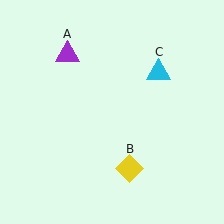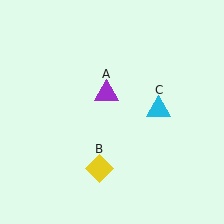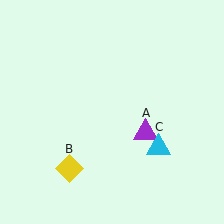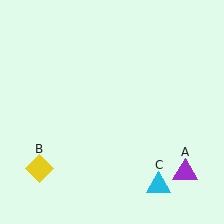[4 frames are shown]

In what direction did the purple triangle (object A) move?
The purple triangle (object A) moved down and to the right.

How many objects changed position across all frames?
3 objects changed position: purple triangle (object A), yellow diamond (object B), cyan triangle (object C).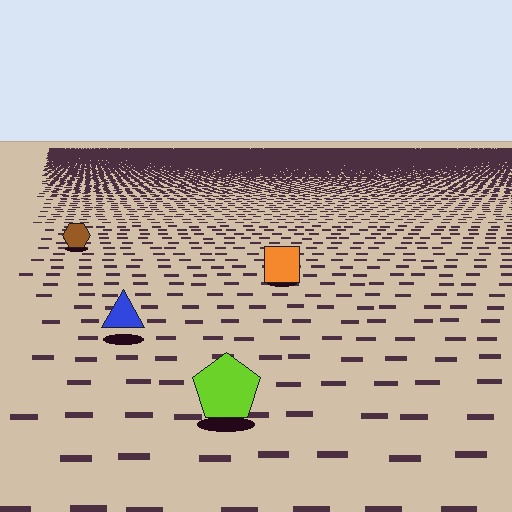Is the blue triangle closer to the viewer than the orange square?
Yes. The blue triangle is closer — you can tell from the texture gradient: the ground texture is coarser near it.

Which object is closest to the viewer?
The lime pentagon is closest. The texture marks near it are larger and more spread out.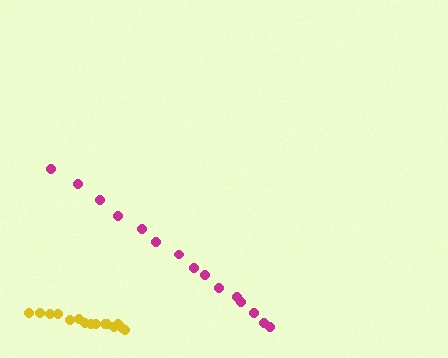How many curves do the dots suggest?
There are 2 distinct paths.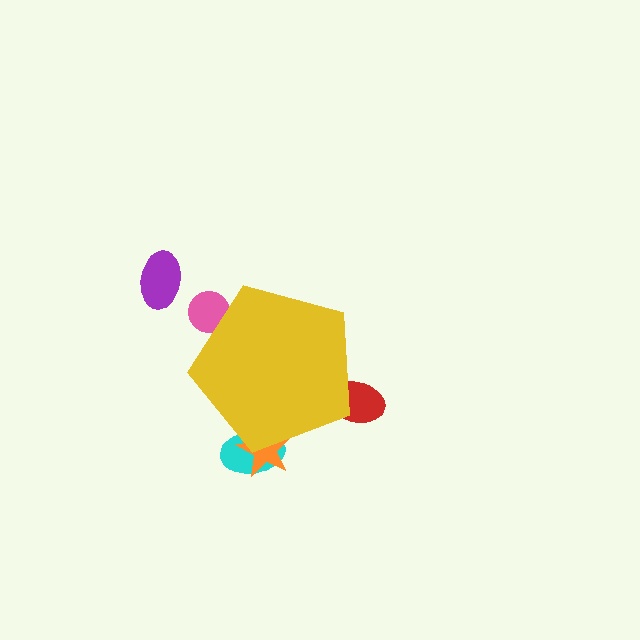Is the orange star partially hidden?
Yes, the orange star is partially hidden behind the yellow pentagon.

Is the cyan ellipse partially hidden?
Yes, the cyan ellipse is partially hidden behind the yellow pentagon.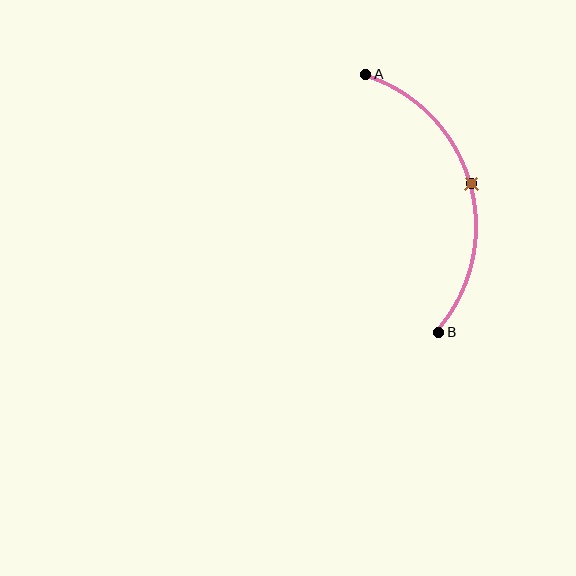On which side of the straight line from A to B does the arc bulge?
The arc bulges to the right of the straight line connecting A and B.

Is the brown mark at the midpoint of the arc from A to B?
Yes. The brown mark lies on the arc at equal arc-length from both A and B — it is the arc midpoint.